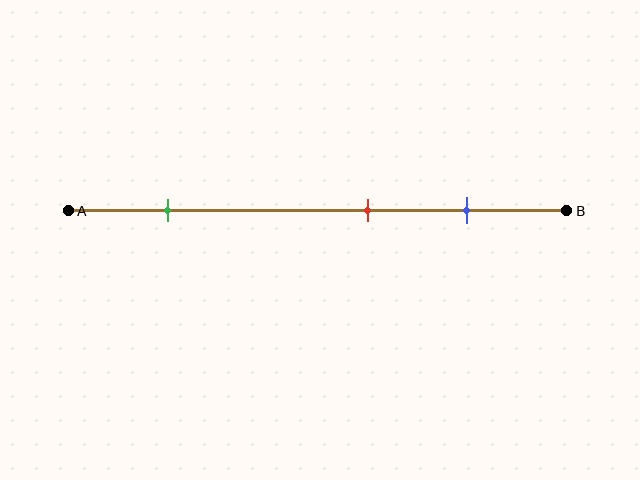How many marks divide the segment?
There are 3 marks dividing the segment.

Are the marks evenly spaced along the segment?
No, the marks are not evenly spaced.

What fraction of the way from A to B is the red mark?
The red mark is approximately 60% (0.6) of the way from A to B.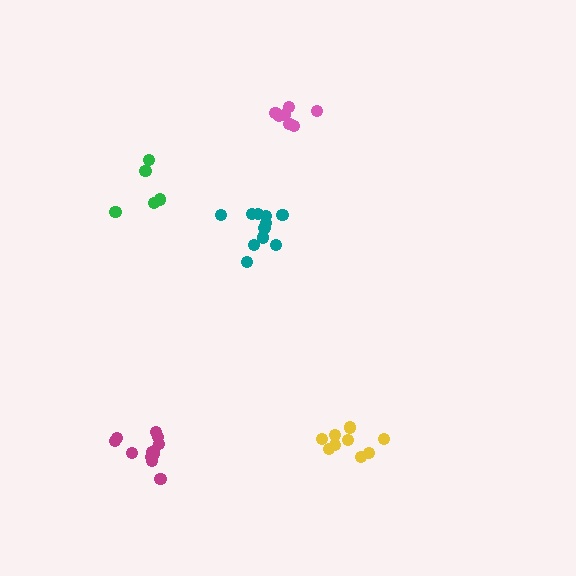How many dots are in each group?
Group 1: 9 dots, Group 2: 7 dots, Group 3: 12 dots, Group 4: 11 dots, Group 5: 6 dots (45 total).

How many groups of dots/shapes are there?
There are 5 groups.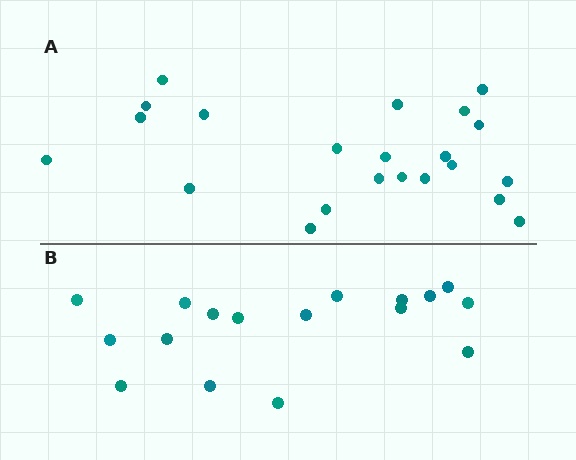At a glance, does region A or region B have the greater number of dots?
Region A (the top region) has more dots.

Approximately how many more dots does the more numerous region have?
Region A has about 5 more dots than region B.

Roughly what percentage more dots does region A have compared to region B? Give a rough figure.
About 30% more.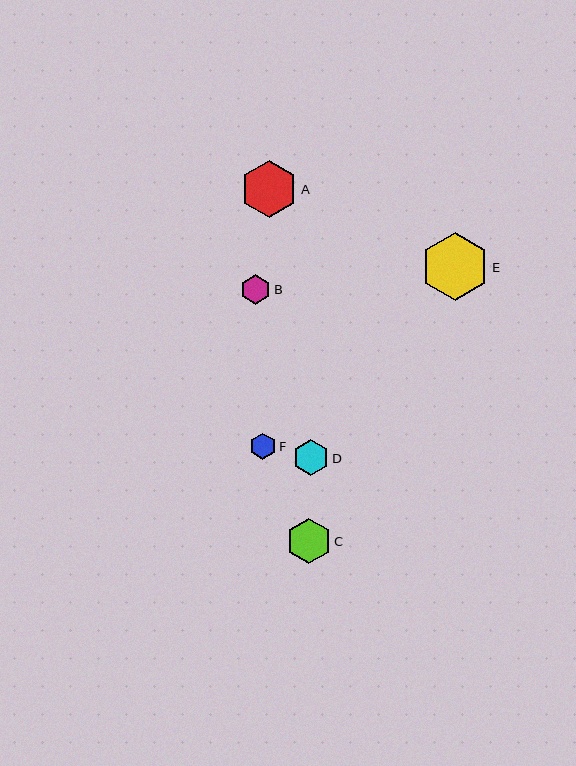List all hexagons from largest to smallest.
From largest to smallest: E, A, C, D, B, F.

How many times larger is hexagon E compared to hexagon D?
Hexagon E is approximately 1.9 times the size of hexagon D.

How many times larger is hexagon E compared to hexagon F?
Hexagon E is approximately 2.6 times the size of hexagon F.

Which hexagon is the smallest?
Hexagon F is the smallest with a size of approximately 27 pixels.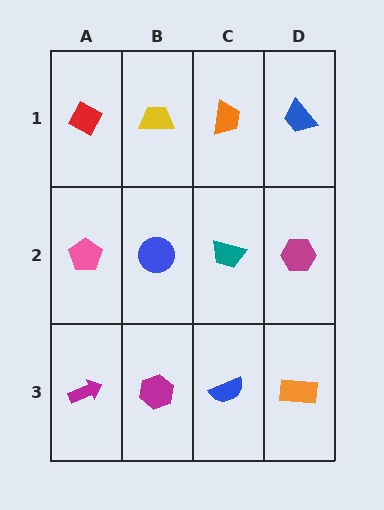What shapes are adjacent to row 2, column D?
A blue trapezoid (row 1, column D), an orange rectangle (row 3, column D), a teal trapezoid (row 2, column C).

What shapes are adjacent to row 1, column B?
A blue circle (row 2, column B), a red diamond (row 1, column A), an orange trapezoid (row 1, column C).